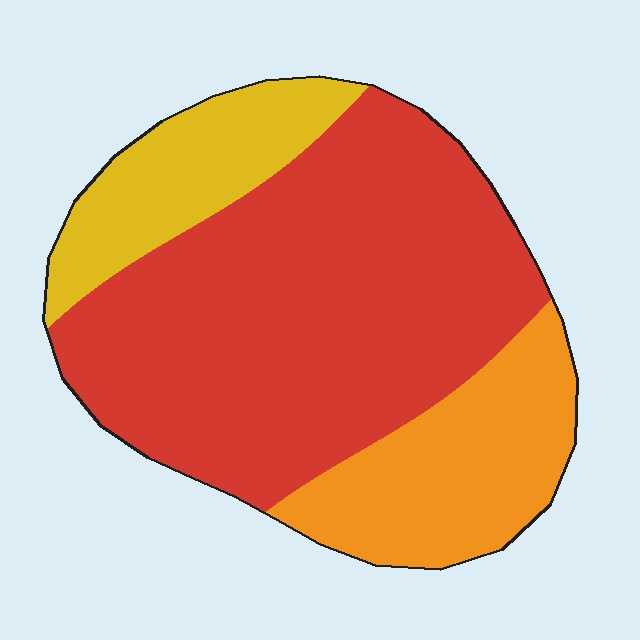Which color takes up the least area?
Yellow, at roughly 15%.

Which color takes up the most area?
Red, at roughly 60%.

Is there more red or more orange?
Red.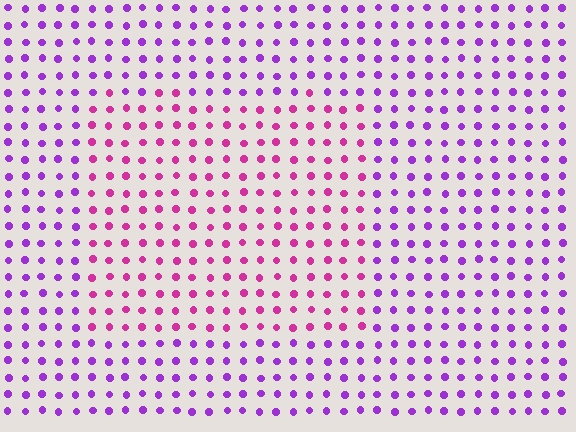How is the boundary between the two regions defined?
The boundary is defined purely by a slight shift in hue (about 39 degrees). Spacing, size, and orientation are identical on both sides.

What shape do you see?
I see a rectangle.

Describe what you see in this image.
The image is filled with small purple elements in a uniform arrangement. A rectangle-shaped region is visible where the elements are tinted to a slightly different hue, forming a subtle color boundary.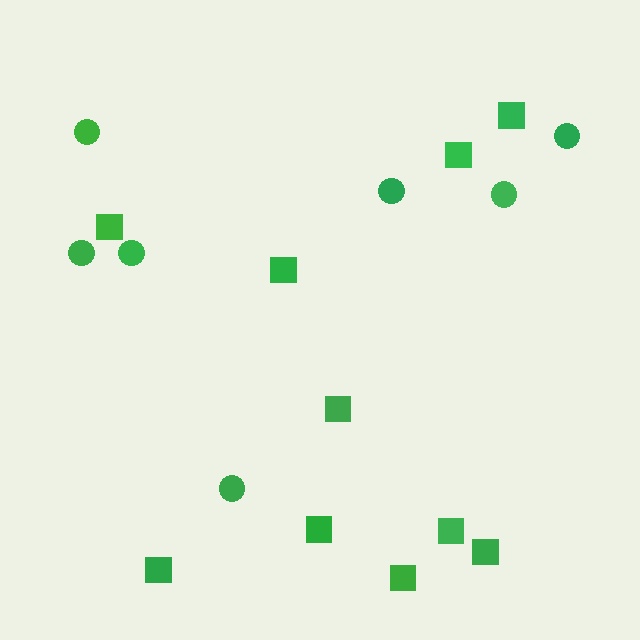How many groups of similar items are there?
There are 2 groups: one group of squares (10) and one group of circles (7).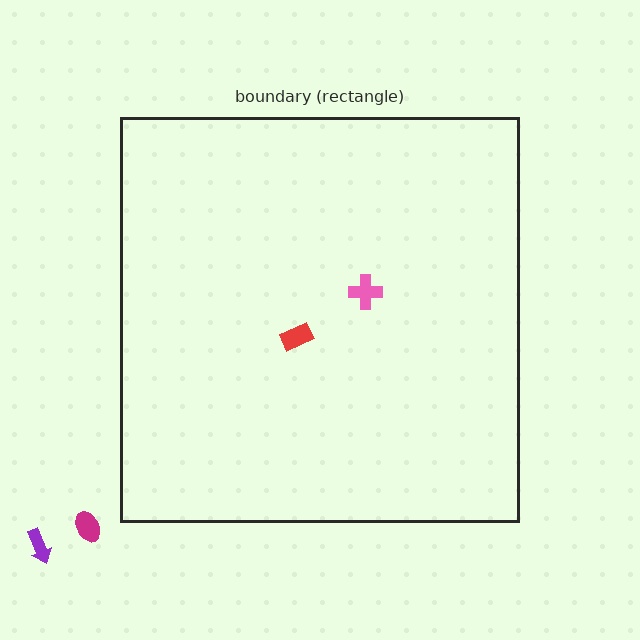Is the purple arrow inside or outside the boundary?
Outside.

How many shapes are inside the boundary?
2 inside, 2 outside.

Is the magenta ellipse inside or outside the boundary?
Outside.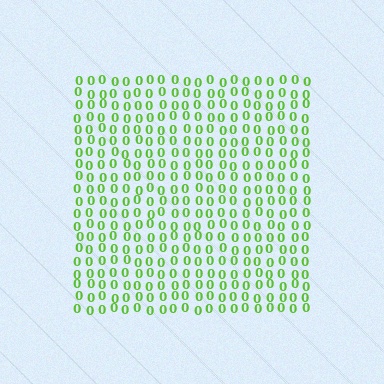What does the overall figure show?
The overall figure shows a square.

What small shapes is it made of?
It is made of small digit 0's.